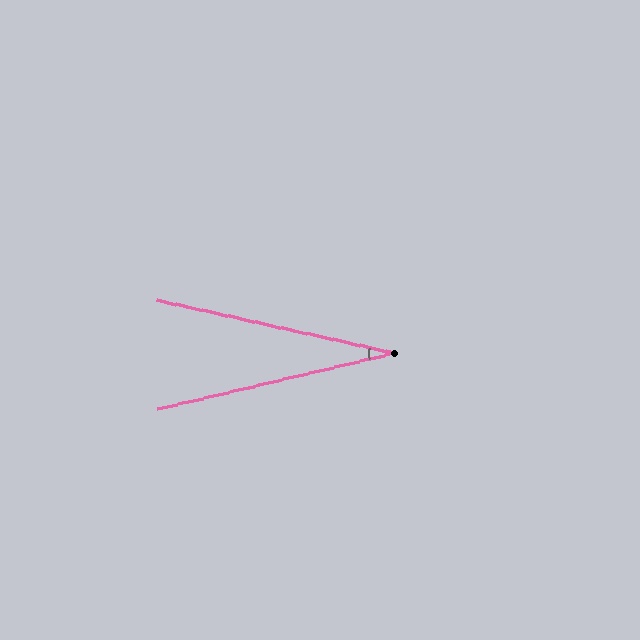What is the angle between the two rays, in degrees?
Approximately 26 degrees.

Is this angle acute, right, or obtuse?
It is acute.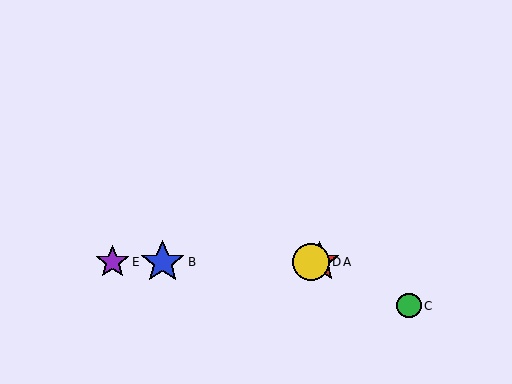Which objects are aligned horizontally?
Objects A, B, D, E are aligned horizontally.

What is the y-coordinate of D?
Object D is at y≈262.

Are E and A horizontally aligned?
Yes, both are at y≈262.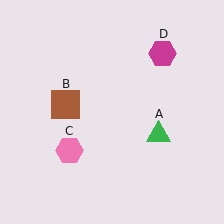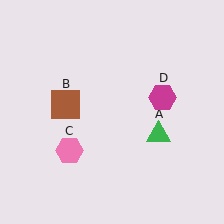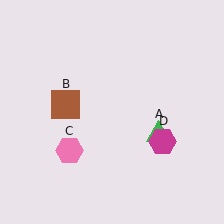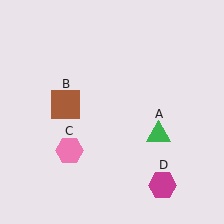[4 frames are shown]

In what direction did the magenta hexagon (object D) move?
The magenta hexagon (object D) moved down.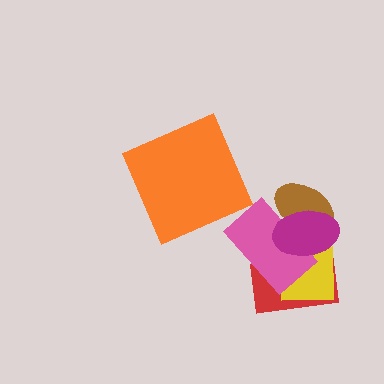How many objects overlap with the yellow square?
3 objects overlap with the yellow square.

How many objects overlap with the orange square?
0 objects overlap with the orange square.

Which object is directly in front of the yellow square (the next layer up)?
The pink rectangle is directly in front of the yellow square.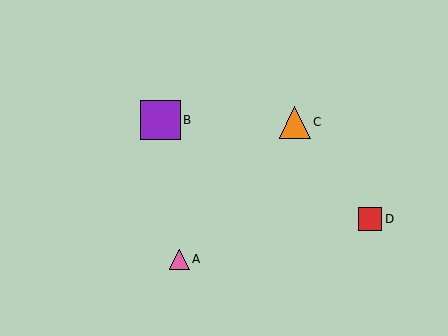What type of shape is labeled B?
Shape B is a purple square.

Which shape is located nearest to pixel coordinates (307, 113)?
The orange triangle (labeled C) at (295, 122) is nearest to that location.